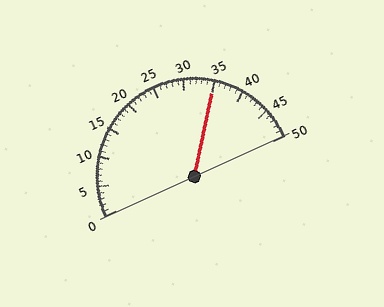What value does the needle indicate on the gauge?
The needle indicates approximately 35.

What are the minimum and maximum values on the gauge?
The gauge ranges from 0 to 50.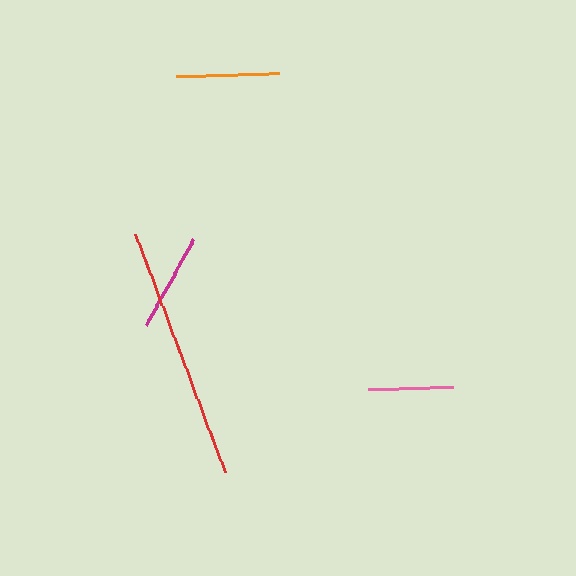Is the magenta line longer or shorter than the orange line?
The orange line is longer than the magenta line.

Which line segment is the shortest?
The pink line is the shortest at approximately 85 pixels.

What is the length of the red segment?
The red segment is approximately 255 pixels long.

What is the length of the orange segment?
The orange segment is approximately 103 pixels long.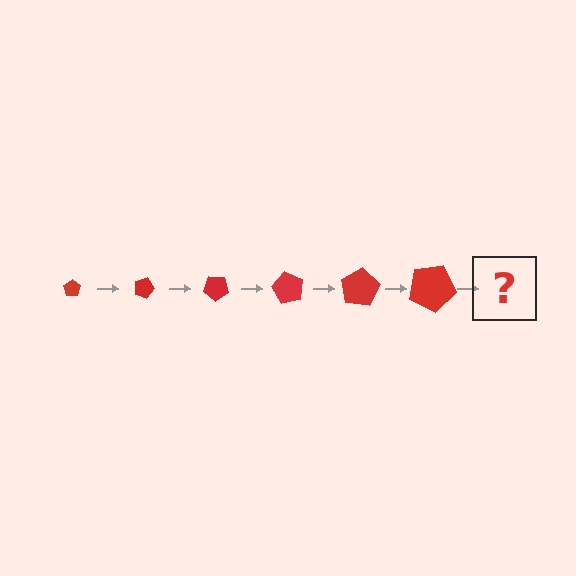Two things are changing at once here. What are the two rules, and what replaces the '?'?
The two rules are that the pentagon grows larger each step and it rotates 20 degrees each step. The '?' should be a pentagon, larger than the previous one and rotated 120 degrees from the start.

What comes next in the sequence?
The next element should be a pentagon, larger than the previous one and rotated 120 degrees from the start.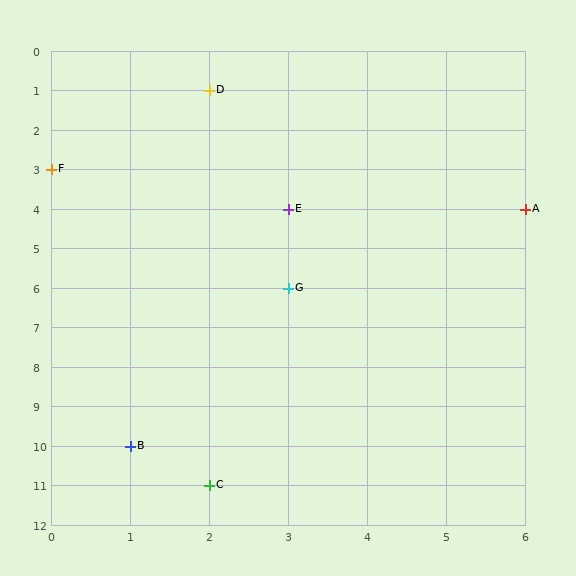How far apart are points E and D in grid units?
Points E and D are 1 column and 3 rows apart (about 3.2 grid units diagonally).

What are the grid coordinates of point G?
Point G is at grid coordinates (3, 6).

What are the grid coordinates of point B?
Point B is at grid coordinates (1, 10).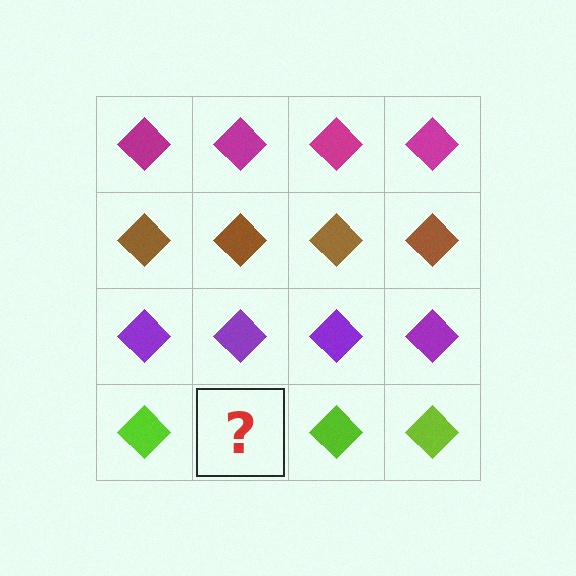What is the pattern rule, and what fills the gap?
The rule is that each row has a consistent color. The gap should be filled with a lime diamond.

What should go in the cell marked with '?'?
The missing cell should contain a lime diamond.